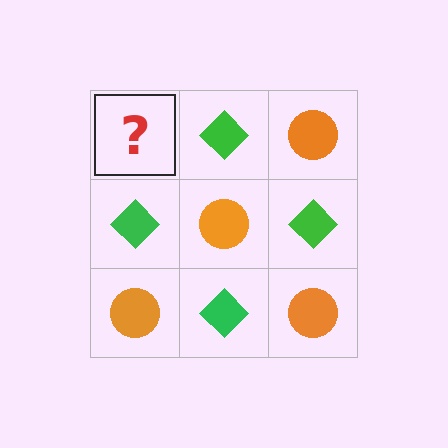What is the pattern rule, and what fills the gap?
The rule is that it alternates orange circle and green diamond in a checkerboard pattern. The gap should be filled with an orange circle.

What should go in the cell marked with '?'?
The missing cell should contain an orange circle.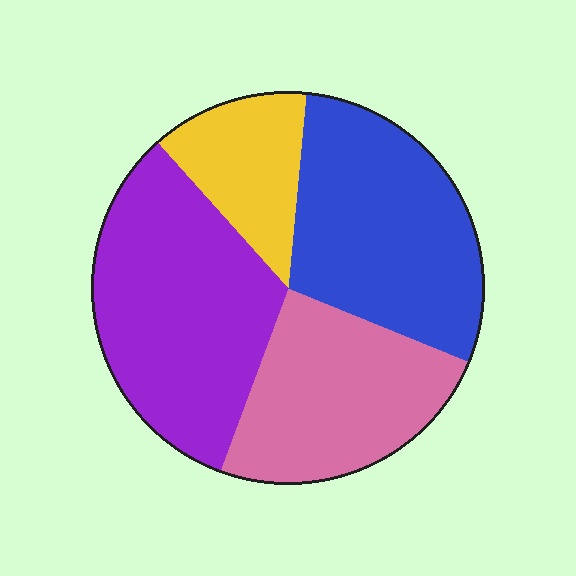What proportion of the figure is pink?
Pink covers roughly 25% of the figure.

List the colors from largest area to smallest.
From largest to smallest: purple, blue, pink, yellow.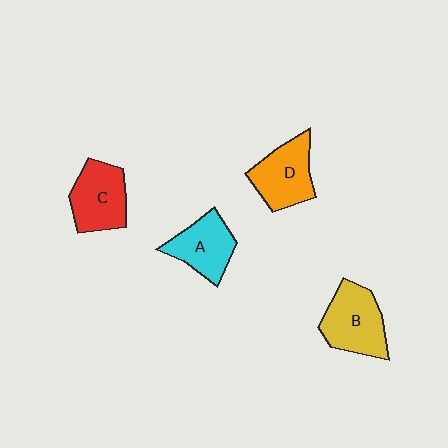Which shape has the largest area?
Shape B (yellow).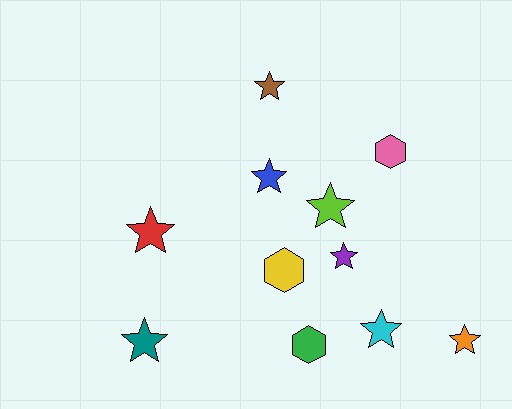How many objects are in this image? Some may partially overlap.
There are 11 objects.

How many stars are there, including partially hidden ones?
There are 8 stars.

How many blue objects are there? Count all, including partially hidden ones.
There is 1 blue object.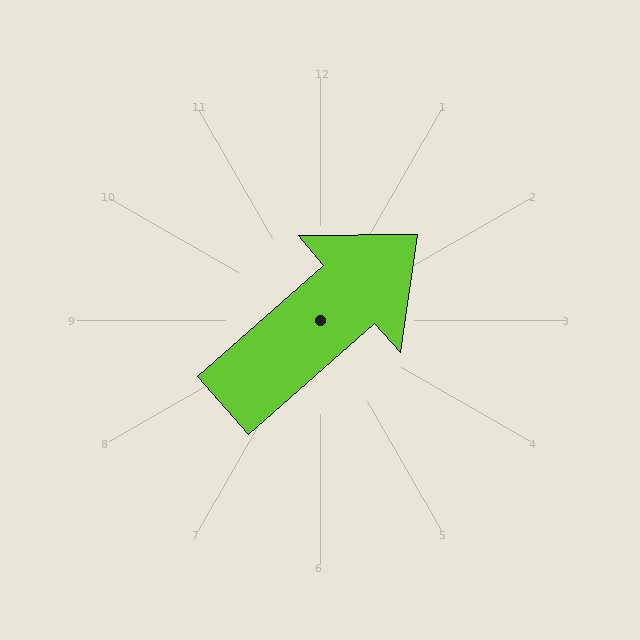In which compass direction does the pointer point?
Northeast.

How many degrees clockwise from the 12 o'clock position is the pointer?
Approximately 49 degrees.